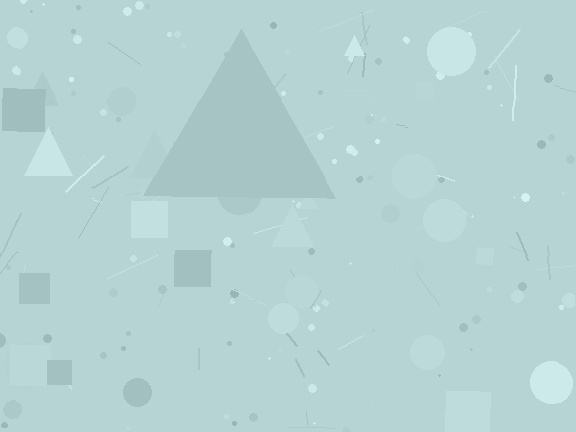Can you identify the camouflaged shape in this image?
The camouflaged shape is a triangle.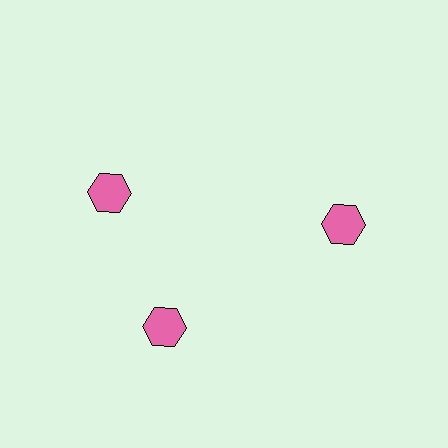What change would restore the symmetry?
The symmetry would be restored by rotating it back into even spacing with its neighbors so that all 3 hexagons sit at equal angles and equal distance from the center.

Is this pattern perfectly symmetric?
No. The 3 pink hexagons are arranged in a ring, but one element near the 11 o'clock position is rotated out of alignment along the ring, breaking the 3-fold rotational symmetry.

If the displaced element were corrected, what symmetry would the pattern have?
It would have 3-fold rotational symmetry — the pattern would map onto itself every 120 degrees.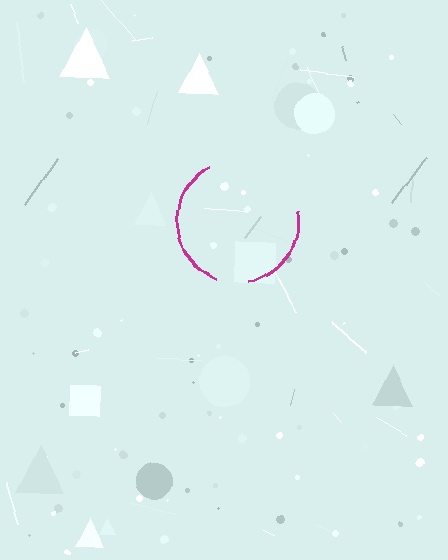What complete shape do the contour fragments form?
The contour fragments form a circle.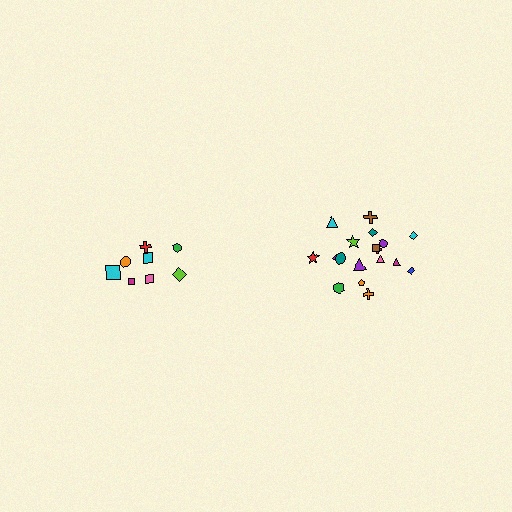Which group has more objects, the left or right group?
The right group.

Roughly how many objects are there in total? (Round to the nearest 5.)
Roughly 25 objects in total.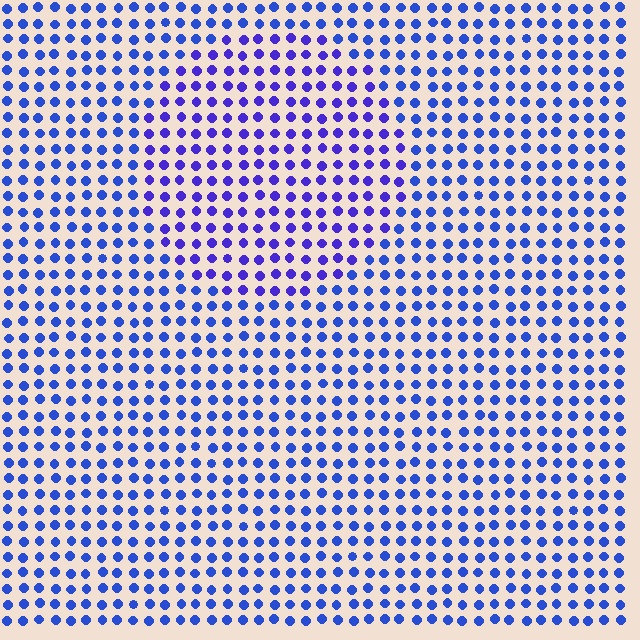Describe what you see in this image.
The image is filled with small blue elements in a uniform arrangement. A circle-shaped region is visible where the elements are tinted to a slightly different hue, forming a subtle color boundary.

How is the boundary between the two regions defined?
The boundary is defined purely by a slight shift in hue (about 24 degrees). Spacing, size, and orientation are identical on both sides.